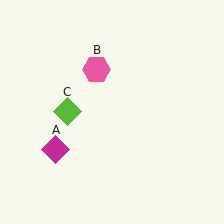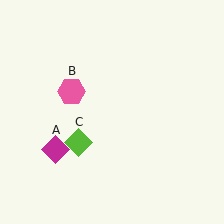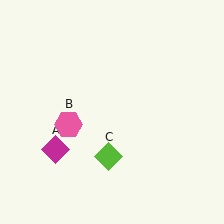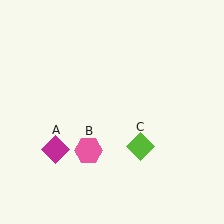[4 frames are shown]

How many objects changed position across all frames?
2 objects changed position: pink hexagon (object B), lime diamond (object C).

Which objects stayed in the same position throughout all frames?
Magenta diamond (object A) remained stationary.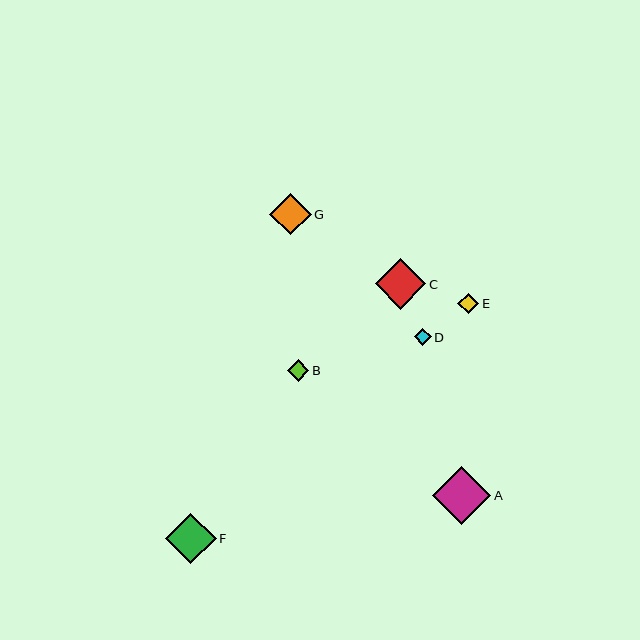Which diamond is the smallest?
Diamond D is the smallest with a size of approximately 17 pixels.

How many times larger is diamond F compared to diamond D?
Diamond F is approximately 3.0 times the size of diamond D.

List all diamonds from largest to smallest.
From largest to smallest: A, C, F, G, B, E, D.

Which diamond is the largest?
Diamond A is the largest with a size of approximately 58 pixels.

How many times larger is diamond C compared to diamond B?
Diamond C is approximately 2.3 times the size of diamond B.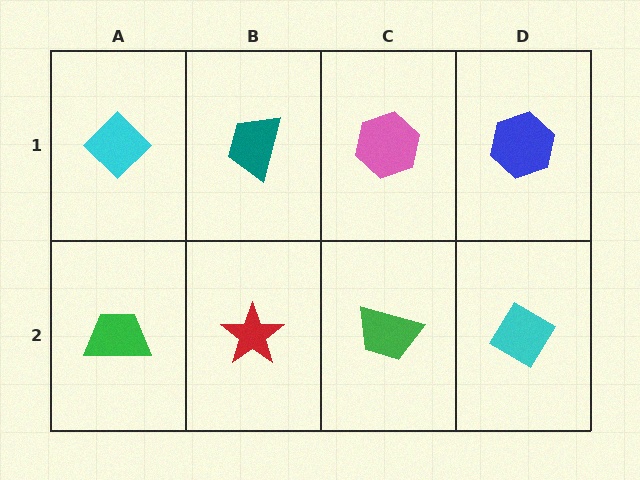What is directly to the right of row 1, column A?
A teal trapezoid.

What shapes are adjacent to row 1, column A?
A green trapezoid (row 2, column A), a teal trapezoid (row 1, column B).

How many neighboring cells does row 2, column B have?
3.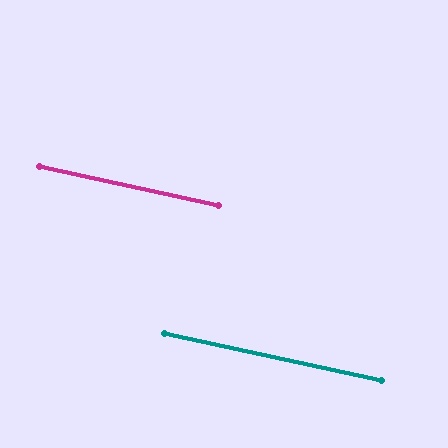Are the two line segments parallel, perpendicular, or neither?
Parallel — their directions differ by only 0.2°.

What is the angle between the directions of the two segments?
Approximately 0 degrees.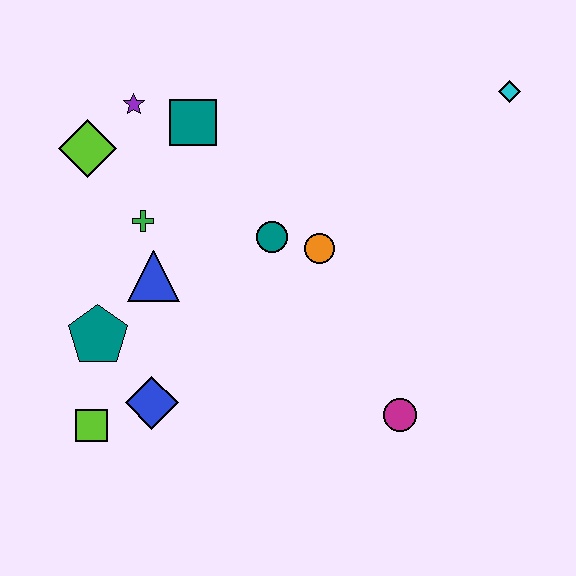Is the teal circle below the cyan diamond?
Yes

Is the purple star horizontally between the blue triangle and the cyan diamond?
No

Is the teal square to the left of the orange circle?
Yes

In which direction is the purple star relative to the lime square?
The purple star is above the lime square.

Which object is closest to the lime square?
The blue diamond is closest to the lime square.